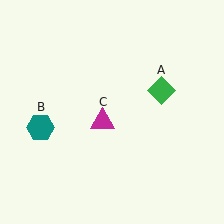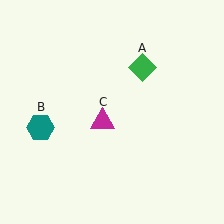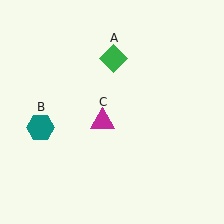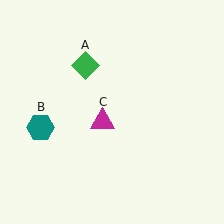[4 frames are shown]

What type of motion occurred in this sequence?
The green diamond (object A) rotated counterclockwise around the center of the scene.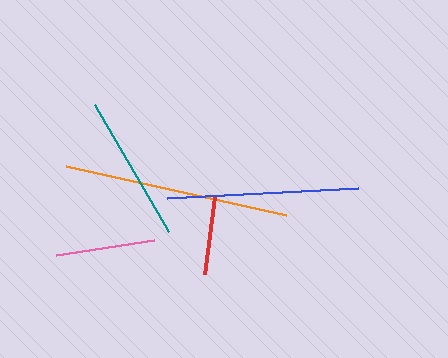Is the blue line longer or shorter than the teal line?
The blue line is longer than the teal line.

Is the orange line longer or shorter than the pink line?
The orange line is longer than the pink line.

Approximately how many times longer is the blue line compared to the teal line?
The blue line is approximately 1.3 times the length of the teal line.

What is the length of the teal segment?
The teal segment is approximately 147 pixels long.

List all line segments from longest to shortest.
From longest to shortest: orange, blue, teal, pink, red.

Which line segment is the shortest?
The red line is the shortest at approximately 77 pixels.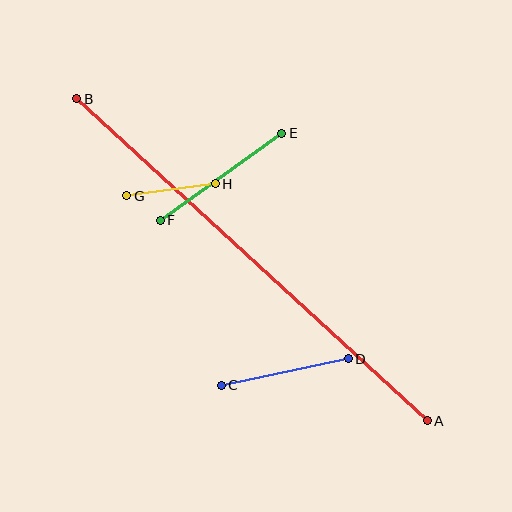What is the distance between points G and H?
The distance is approximately 89 pixels.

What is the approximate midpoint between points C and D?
The midpoint is at approximately (285, 372) pixels.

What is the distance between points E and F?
The distance is approximately 149 pixels.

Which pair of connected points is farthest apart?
Points A and B are farthest apart.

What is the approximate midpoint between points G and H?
The midpoint is at approximately (171, 190) pixels.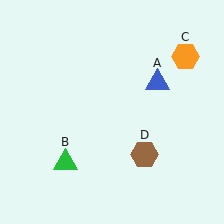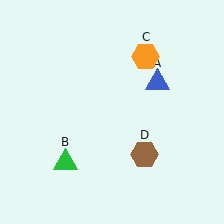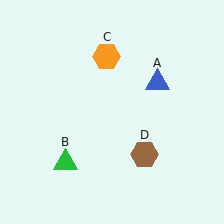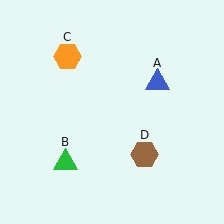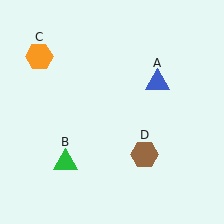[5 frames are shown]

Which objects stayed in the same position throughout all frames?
Blue triangle (object A) and green triangle (object B) and brown hexagon (object D) remained stationary.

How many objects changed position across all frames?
1 object changed position: orange hexagon (object C).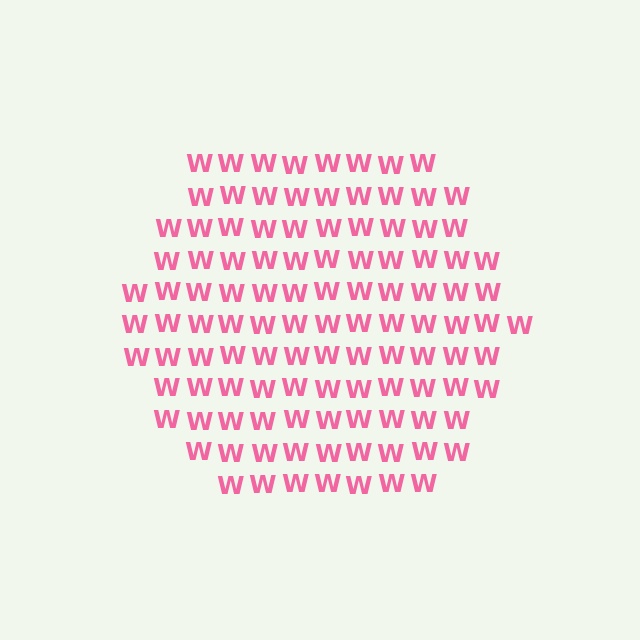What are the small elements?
The small elements are letter W's.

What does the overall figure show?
The overall figure shows a hexagon.